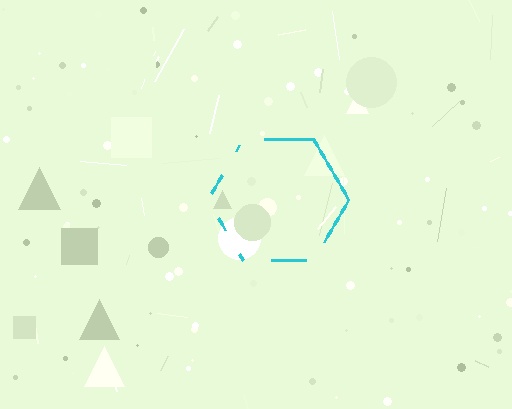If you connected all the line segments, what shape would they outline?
They would outline a hexagon.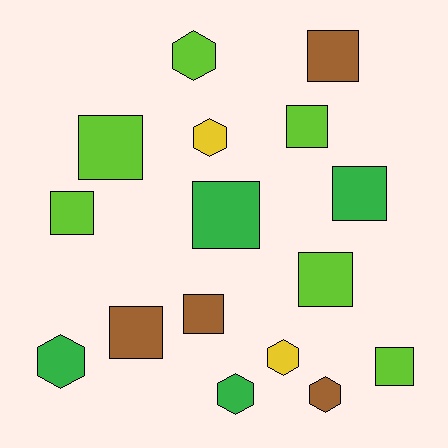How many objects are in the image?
There are 16 objects.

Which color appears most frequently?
Lime, with 6 objects.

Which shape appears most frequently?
Square, with 10 objects.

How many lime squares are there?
There are 5 lime squares.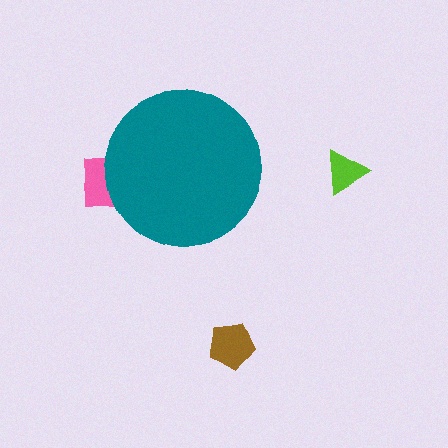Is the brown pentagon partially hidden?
No, the brown pentagon is fully visible.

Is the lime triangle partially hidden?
No, the lime triangle is fully visible.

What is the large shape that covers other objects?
A teal circle.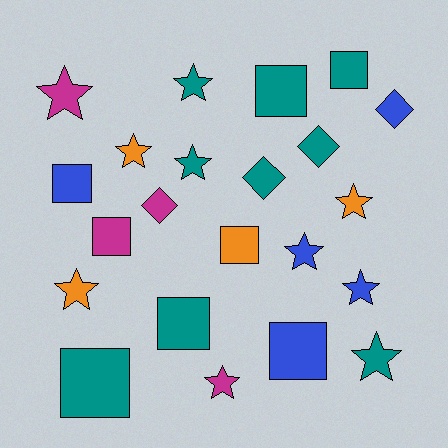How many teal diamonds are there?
There are 2 teal diamonds.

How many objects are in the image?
There are 22 objects.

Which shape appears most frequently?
Star, with 10 objects.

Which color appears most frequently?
Teal, with 9 objects.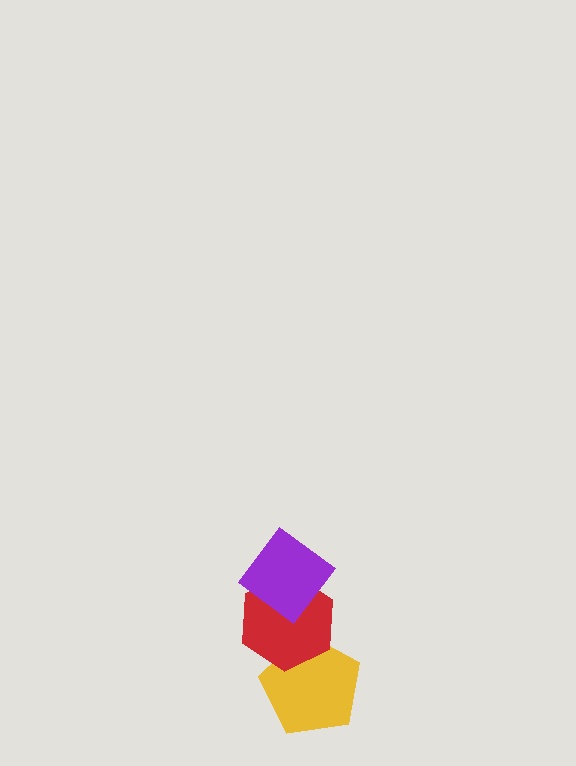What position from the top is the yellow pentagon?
The yellow pentagon is 3rd from the top.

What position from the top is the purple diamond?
The purple diamond is 1st from the top.